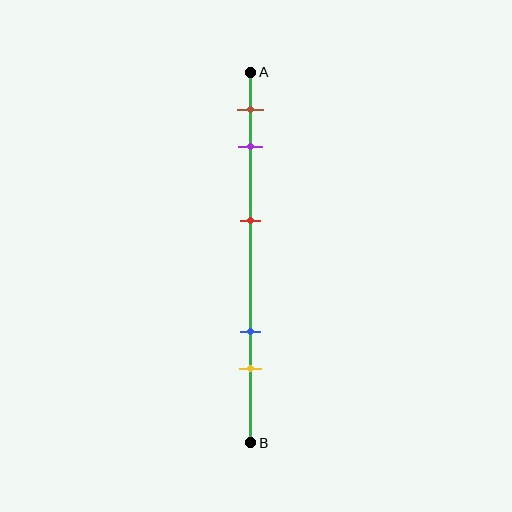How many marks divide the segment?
There are 5 marks dividing the segment.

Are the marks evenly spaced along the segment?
No, the marks are not evenly spaced.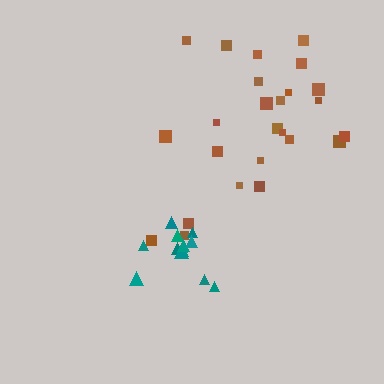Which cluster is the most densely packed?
Teal.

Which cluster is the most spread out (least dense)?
Brown.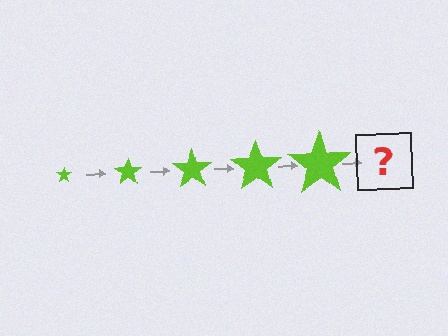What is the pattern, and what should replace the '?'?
The pattern is that the star gets progressively larger each step. The '?' should be a lime star, larger than the previous one.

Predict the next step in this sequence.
The next step is a lime star, larger than the previous one.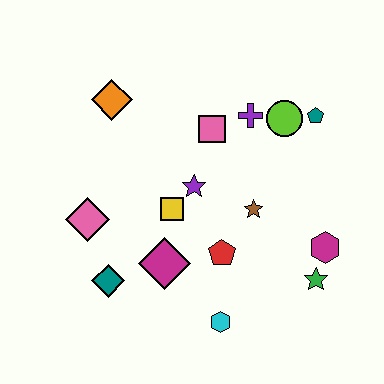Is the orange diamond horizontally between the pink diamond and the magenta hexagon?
Yes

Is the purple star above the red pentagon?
Yes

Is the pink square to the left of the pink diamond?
No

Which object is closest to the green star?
The magenta hexagon is closest to the green star.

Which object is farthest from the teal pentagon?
The teal diamond is farthest from the teal pentagon.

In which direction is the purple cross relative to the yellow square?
The purple cross is above the yellow square.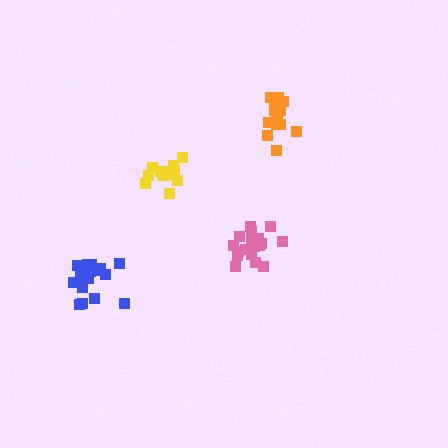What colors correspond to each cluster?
The clusters are colored: blue, orange, yellow, pink.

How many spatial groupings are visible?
There are 4 spatial groupings.